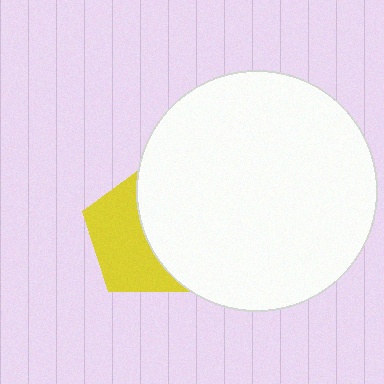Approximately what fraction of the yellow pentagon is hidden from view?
Roughly 52% of the yellow pentagon is hidden behind the white circle.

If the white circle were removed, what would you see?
You would see the complete yellow pentagon.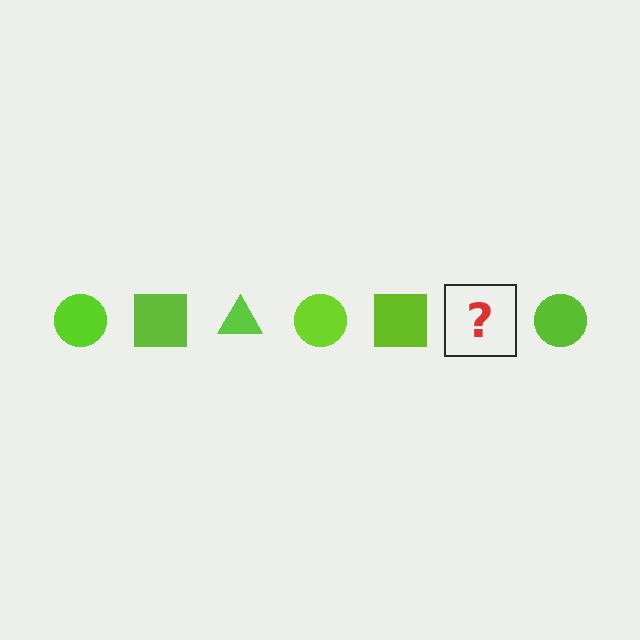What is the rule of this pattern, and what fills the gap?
The rule is that the pattern cycles through circle, square, triangle shapes in lime. The gap should be filled with a lime triangle.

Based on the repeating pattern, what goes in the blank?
The blank should be a lime triangle.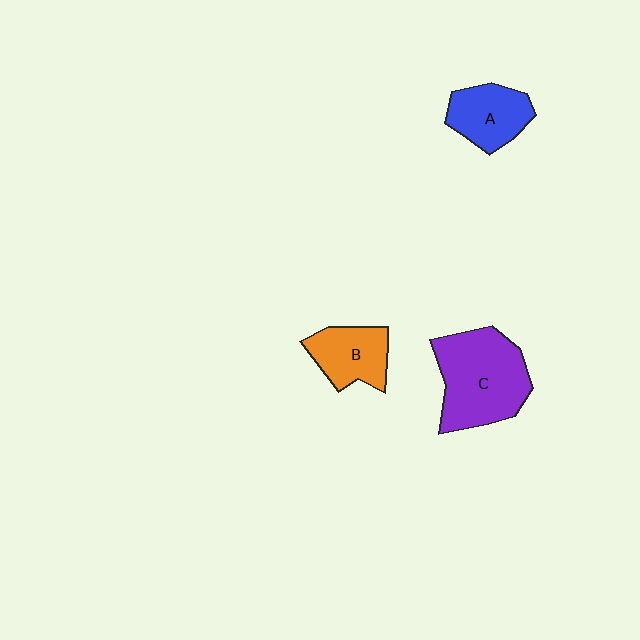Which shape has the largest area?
Shape C (purple).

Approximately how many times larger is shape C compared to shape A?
Approximately 1.8 times.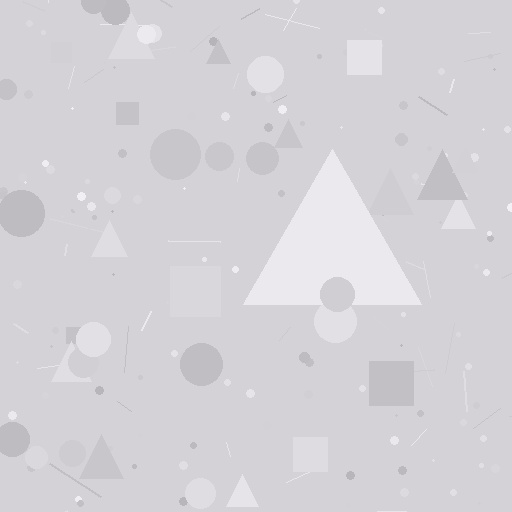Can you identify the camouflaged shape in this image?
The camouflaged shape is a triangle.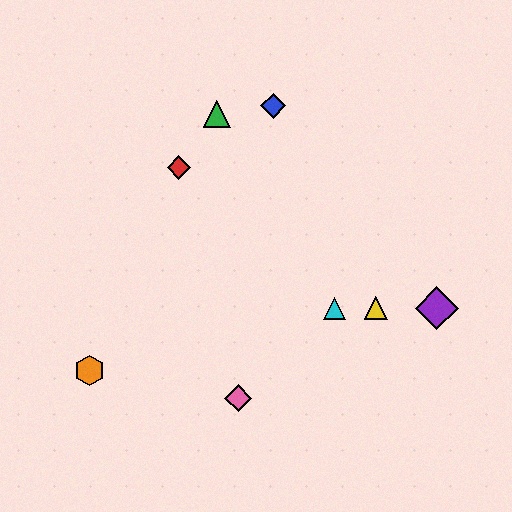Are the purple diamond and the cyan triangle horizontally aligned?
Yes, both are at y≈308.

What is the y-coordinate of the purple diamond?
The purple diamond is at y≈308.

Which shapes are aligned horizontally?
The yellow triangle, the purple diamond, the cyan triangle are aligned horizontally.